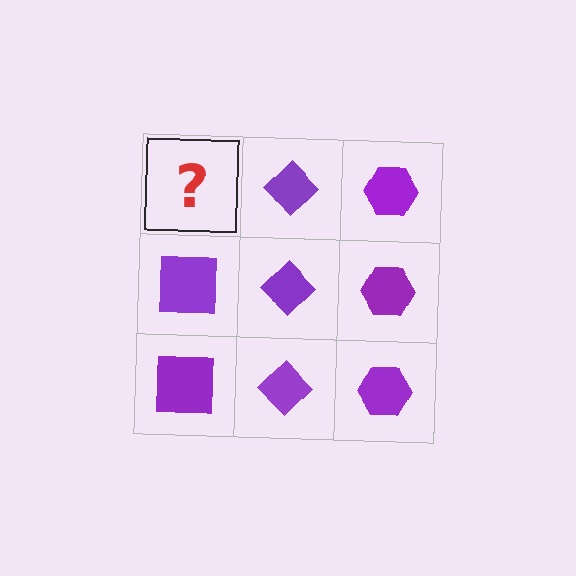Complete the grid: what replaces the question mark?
The question mark should be replaced with a purple square.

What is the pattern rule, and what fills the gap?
The rule is that each column has a consistent shape. The gap should be filled with a purple square.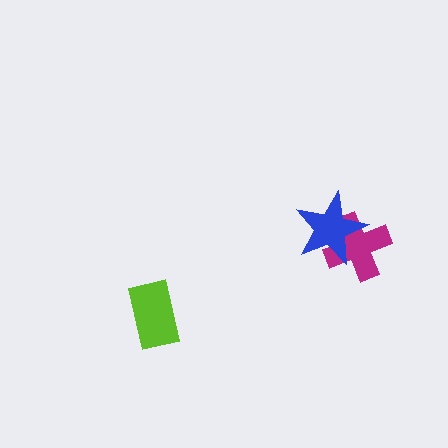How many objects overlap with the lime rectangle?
0 objects overlap with the lime rectangle.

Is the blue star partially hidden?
No, no other shape covers it.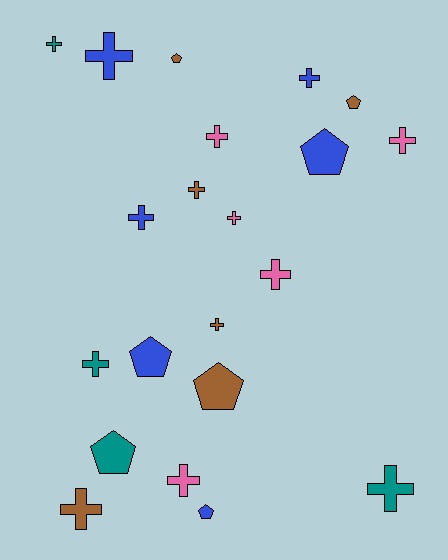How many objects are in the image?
There are 21 objects.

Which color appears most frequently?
Blue, with 6 objects.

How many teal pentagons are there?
There is 1 teal pentagon.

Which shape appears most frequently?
Cross, with 14 objects.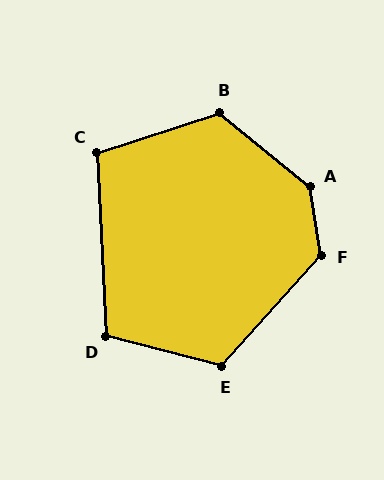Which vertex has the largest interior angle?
A, at approximately 138 degrees.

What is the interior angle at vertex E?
Approximately 117 degrees (obtuse).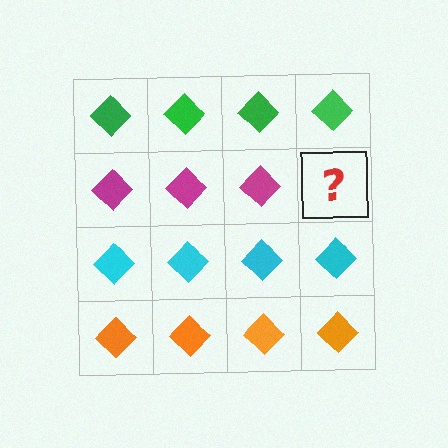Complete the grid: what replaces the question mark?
The question mark should be replaced with a magenta diamond.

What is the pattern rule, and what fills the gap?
The rule is that each row has a consistent color. The gap should be filled with a magenta diamond.